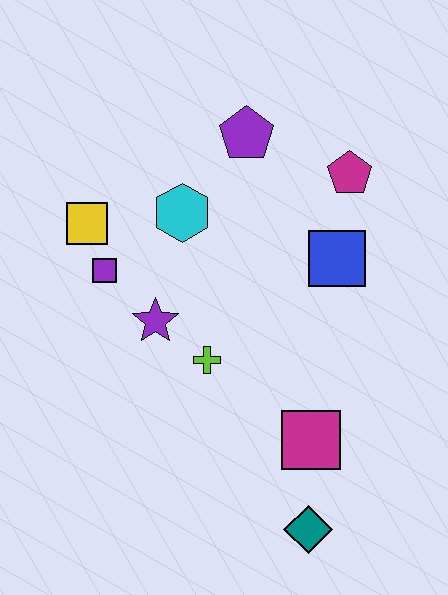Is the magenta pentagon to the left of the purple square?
No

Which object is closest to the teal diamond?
The magenta square is closest to the teal diamond.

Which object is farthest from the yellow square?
The teal diamond is farthest from the yellow square.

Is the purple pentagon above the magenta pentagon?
Yes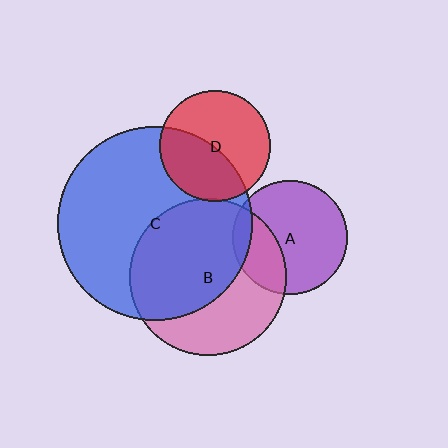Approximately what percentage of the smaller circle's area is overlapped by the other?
Approximately 60%.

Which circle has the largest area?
Circle C (blue).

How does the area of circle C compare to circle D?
Approximately 3.1 times.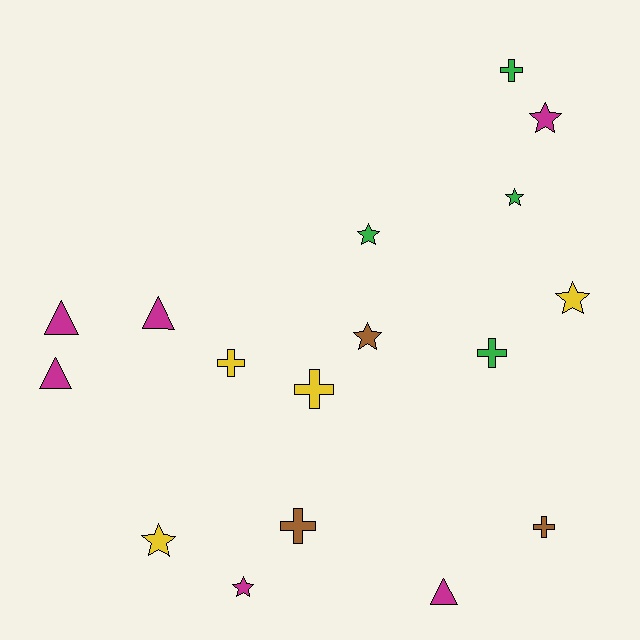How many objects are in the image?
There are 17 objects.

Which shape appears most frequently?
Star, with 7 objects.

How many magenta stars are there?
There are 2 magenta stars.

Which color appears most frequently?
Magenta, with 6 objects.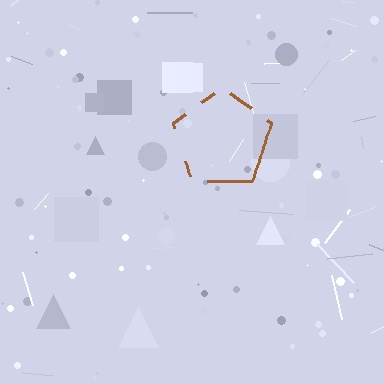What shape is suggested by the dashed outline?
The dashed outline suggests a pentagon.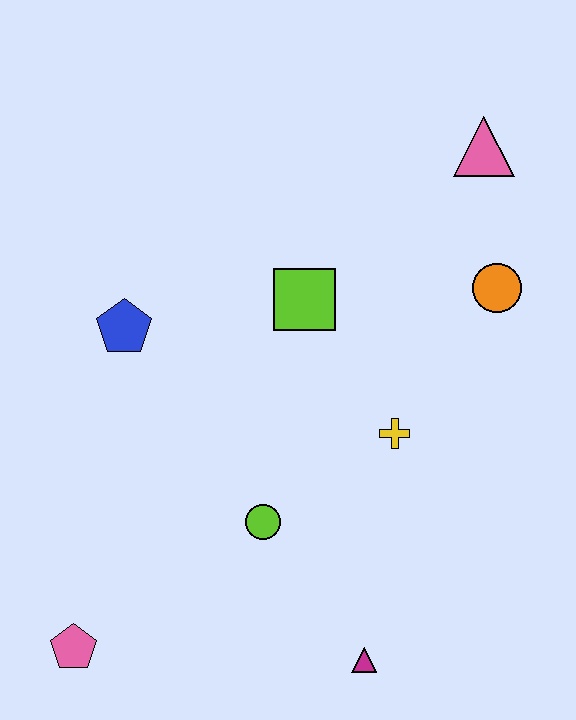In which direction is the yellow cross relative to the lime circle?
The yellow cross is to the right of the lime circle.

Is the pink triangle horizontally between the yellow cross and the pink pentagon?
No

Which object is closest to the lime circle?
The yellow cross is closest to the lime circle.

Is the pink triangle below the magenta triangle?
No